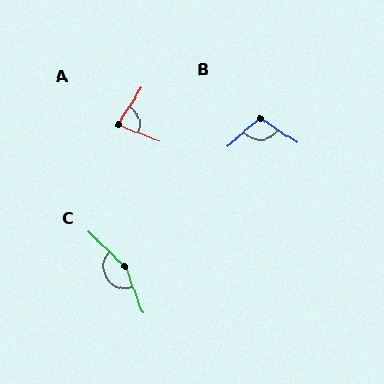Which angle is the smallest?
A, at approximately 78 degrees.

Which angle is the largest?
C, at approximately 155 degrees.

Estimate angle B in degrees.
Approximately 106 degrees.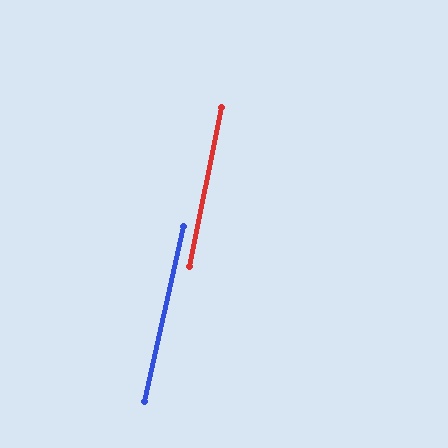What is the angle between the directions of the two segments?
Approximately 1 degree.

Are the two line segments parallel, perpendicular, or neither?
Parallel — their directions differ by only 1.0°.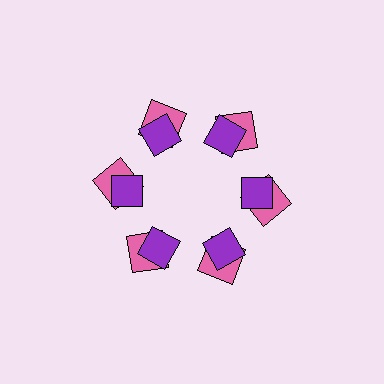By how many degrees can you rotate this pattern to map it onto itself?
The pattern maps onto itself every 60 degrees of rotation.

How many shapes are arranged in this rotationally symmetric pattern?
There are 12 shapes, arranged in 6 groups of 2.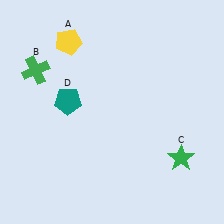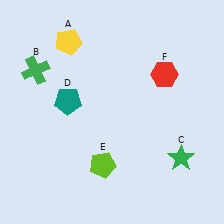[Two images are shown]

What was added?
A lime pentagon (E), a red hexagon (F) were added in Image 2.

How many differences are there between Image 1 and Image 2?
There are 2 differences between the two images.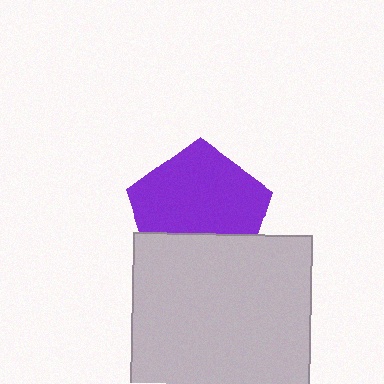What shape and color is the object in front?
The object in front is a light gray square.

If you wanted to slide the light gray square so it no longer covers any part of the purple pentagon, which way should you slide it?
Slide it down — that is the most direct way to separate the two shapes.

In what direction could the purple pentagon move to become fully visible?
The purple pentagon could move up. That would shift it out from behind the light gray square entirely.